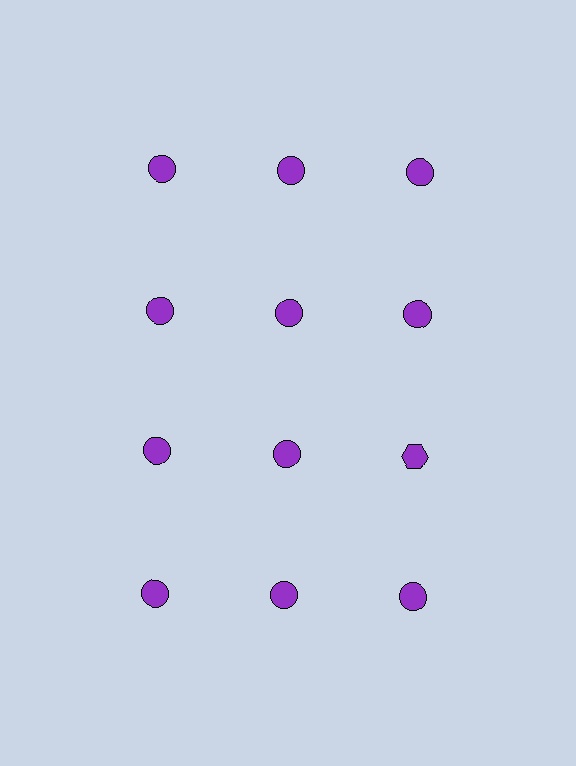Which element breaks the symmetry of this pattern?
The purple hexagon in the third row, center column breaks the symmetry. All other shapes are purple circles.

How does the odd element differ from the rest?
It has a different shape: hexagon instead of circle.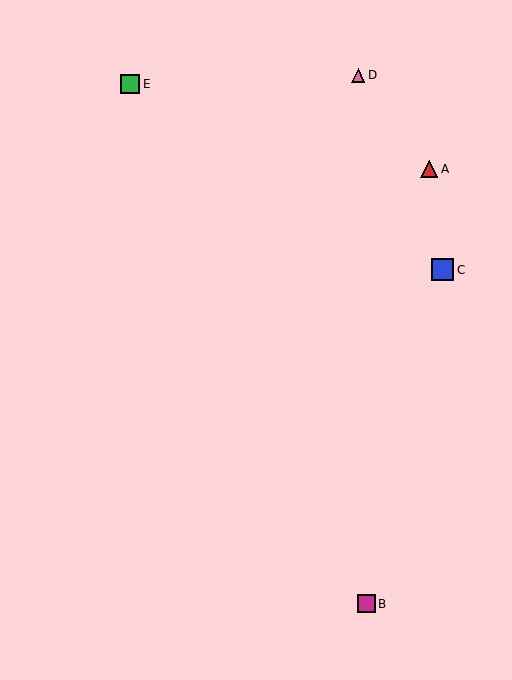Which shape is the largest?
The blue square (labeled C) is the largest.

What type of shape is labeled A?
Shape A is a red triangle.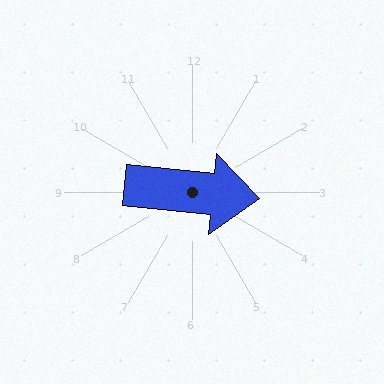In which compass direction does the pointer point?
East.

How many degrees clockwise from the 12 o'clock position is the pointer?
Approximately 96 degrees.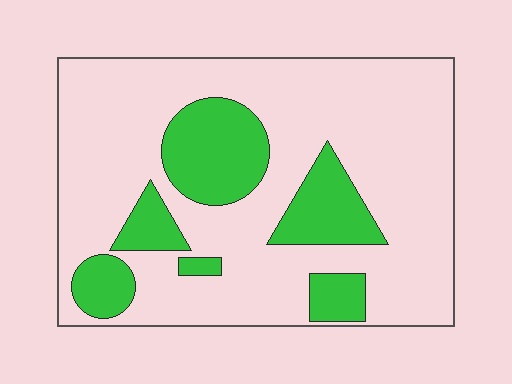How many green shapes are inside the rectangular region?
6.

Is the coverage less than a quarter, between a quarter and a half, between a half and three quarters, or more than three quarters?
Less than a quarter.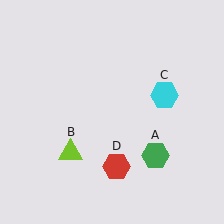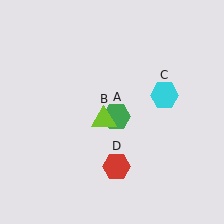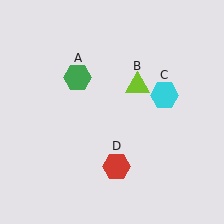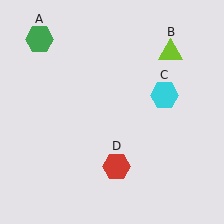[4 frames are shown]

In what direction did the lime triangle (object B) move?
The lime triangle (object B) moved up and to the right.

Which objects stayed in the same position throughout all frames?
Cyan hexagon (object C) and red hexagon (object D) remained stationary.